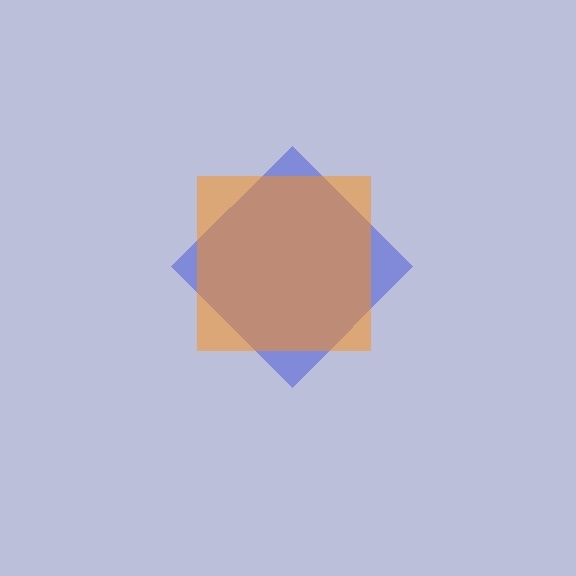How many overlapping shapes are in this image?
There are 2 overlapping shapes in the image.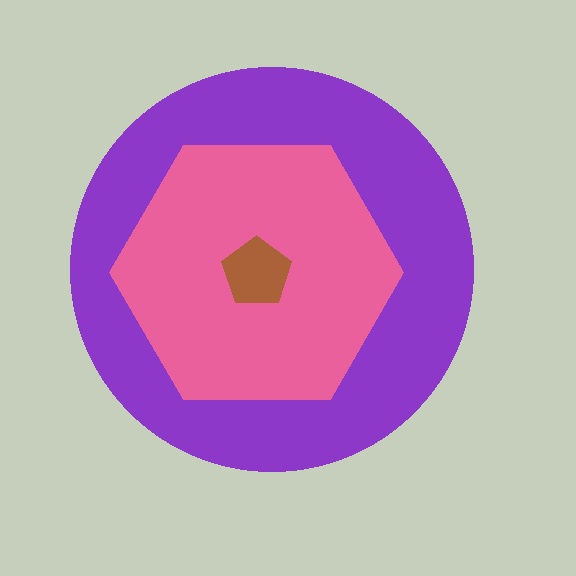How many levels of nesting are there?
3.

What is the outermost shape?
The purple circle.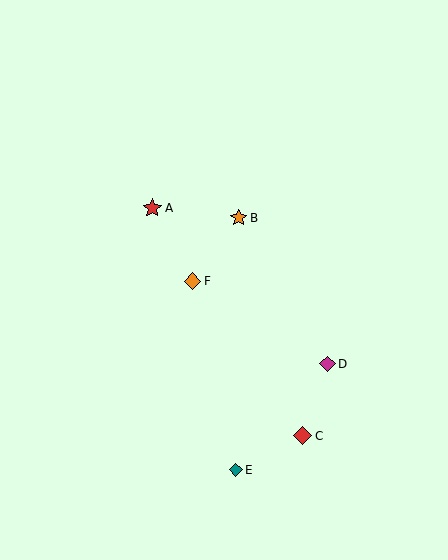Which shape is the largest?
The red star (labeled A) is the largest.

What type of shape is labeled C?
Shape C is a red diamond.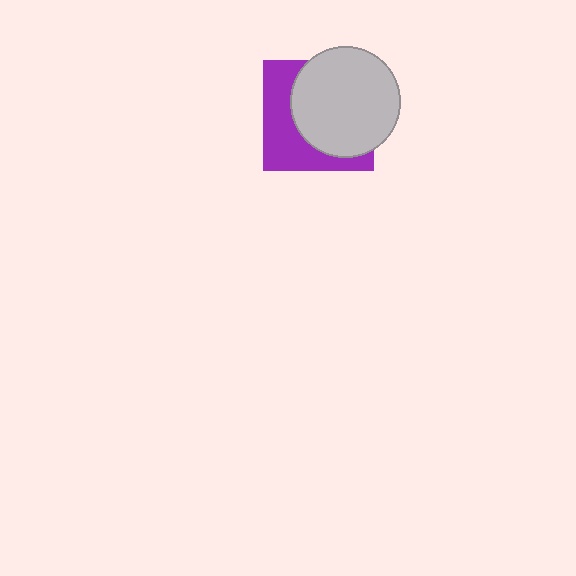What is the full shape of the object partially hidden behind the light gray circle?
The partially hidden object is a purple square.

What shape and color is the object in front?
The object in front is a light gray circle.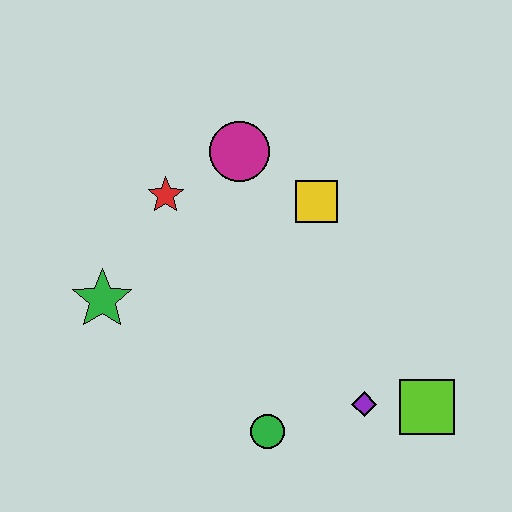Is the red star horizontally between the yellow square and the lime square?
No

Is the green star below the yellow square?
Yes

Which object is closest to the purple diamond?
The lime square is closest to the purple diamond.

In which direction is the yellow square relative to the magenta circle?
The yellow square is to the right of the magenta circle.